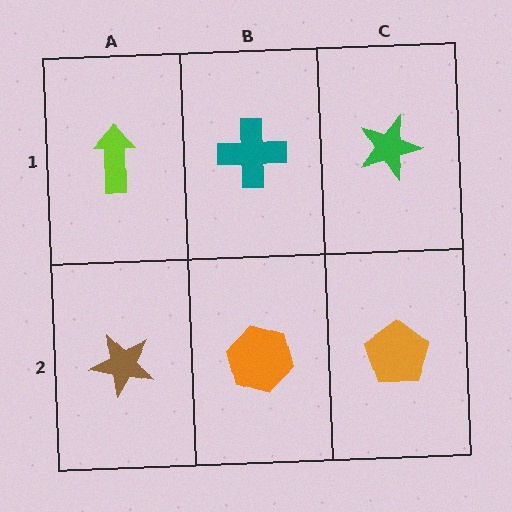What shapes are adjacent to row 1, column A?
A brown star (row 2, column A), a teal cross (row 1, column B).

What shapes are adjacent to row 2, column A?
A lime arrow (row 1, column A), an orange hexagon (row 2, column B).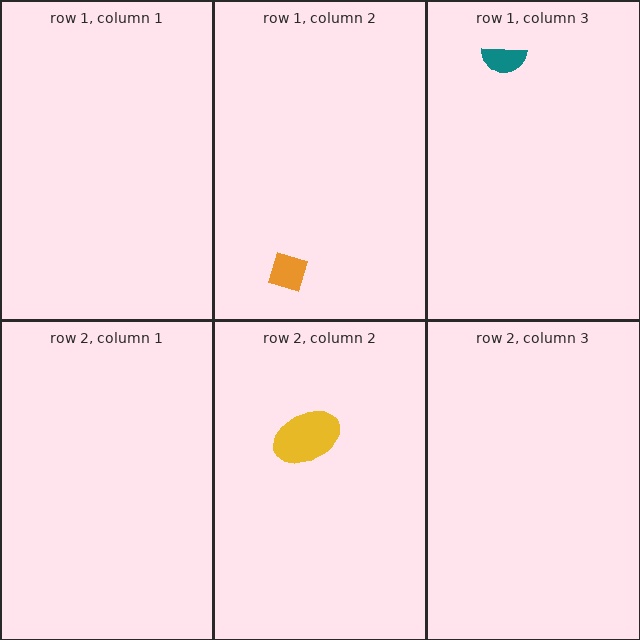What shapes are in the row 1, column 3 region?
The teal semicircle.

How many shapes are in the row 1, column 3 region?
1.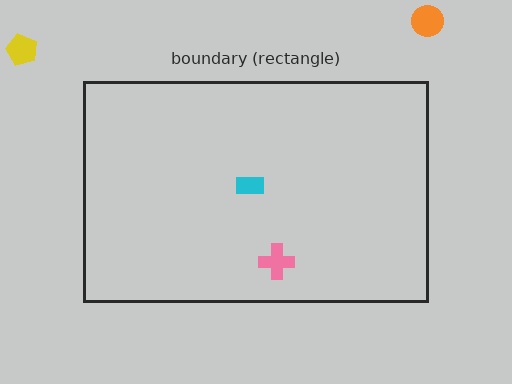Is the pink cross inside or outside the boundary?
Inside.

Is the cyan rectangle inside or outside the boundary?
Inside.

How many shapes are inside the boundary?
2 inside, 2 outside.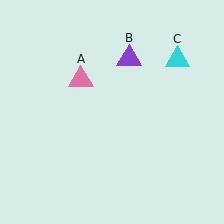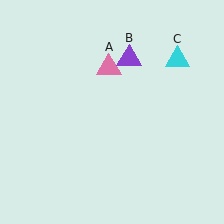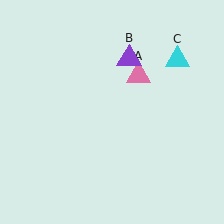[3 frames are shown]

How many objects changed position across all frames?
1 object changed position: pink triangle (object A).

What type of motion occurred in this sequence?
The pink triangle (object A) rotated clockwise around the center of the scene.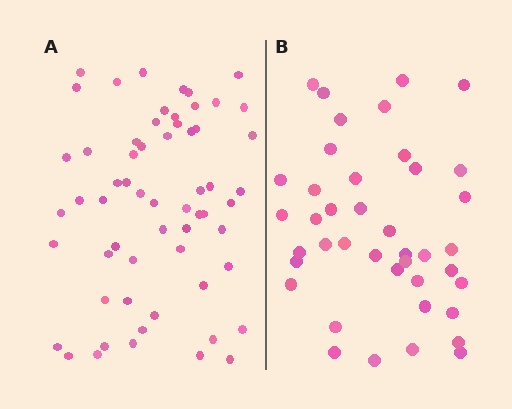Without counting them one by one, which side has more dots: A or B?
Region A (the left region) has more dots.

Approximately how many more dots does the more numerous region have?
Region A has approximately 20 more dots than region B.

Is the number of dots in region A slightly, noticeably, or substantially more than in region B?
Region A has substantially more. The ratio is roughly 1.5 to 1.